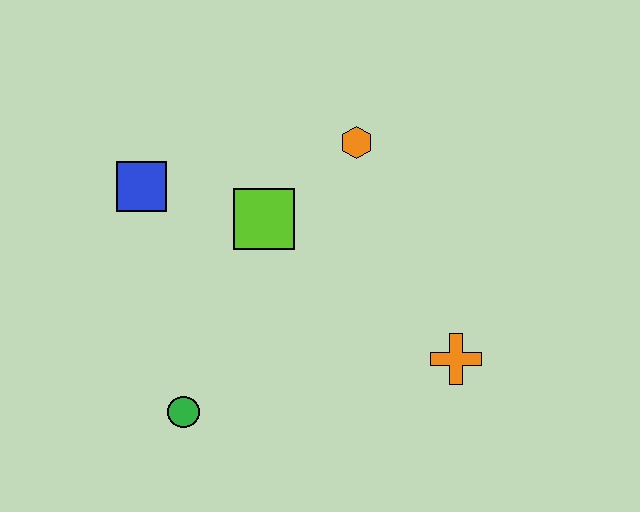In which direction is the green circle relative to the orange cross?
The green circle is to the left of the orange cross.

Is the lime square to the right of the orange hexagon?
No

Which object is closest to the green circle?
The lime square is closest to the green circle.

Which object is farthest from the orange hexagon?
The green circle is farthest from the orange hexagon.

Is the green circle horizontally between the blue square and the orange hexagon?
Yes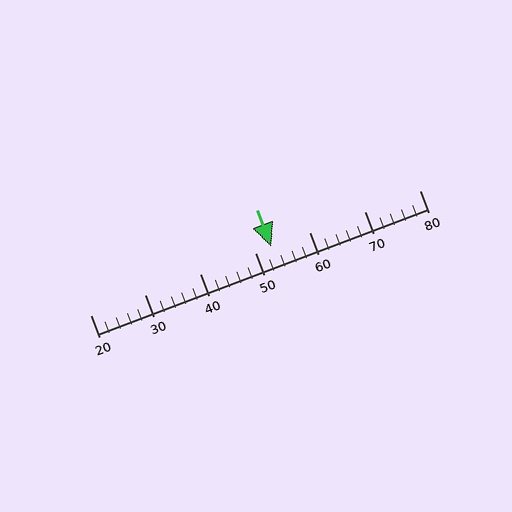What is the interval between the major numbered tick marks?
The major tick marks are spaced 10 units apart.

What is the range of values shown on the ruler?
The ruler shows values from 20 to 80.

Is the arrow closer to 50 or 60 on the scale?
The arrow is closer to 50.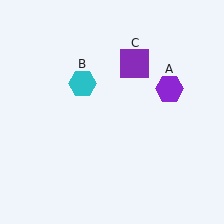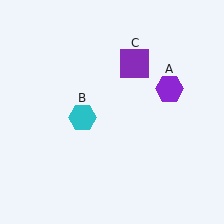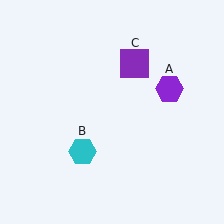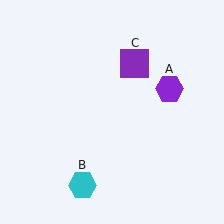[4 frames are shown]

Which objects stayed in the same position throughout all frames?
Purple hexagon (object A) and purple square (object C) remained stationary.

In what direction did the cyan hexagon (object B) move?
The cyan hexagon (object B) moved down.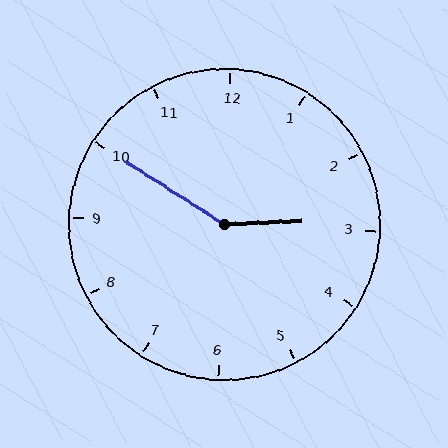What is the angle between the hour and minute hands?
Approximately 145 degrees.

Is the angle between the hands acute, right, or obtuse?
It is obtuse.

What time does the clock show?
2:50.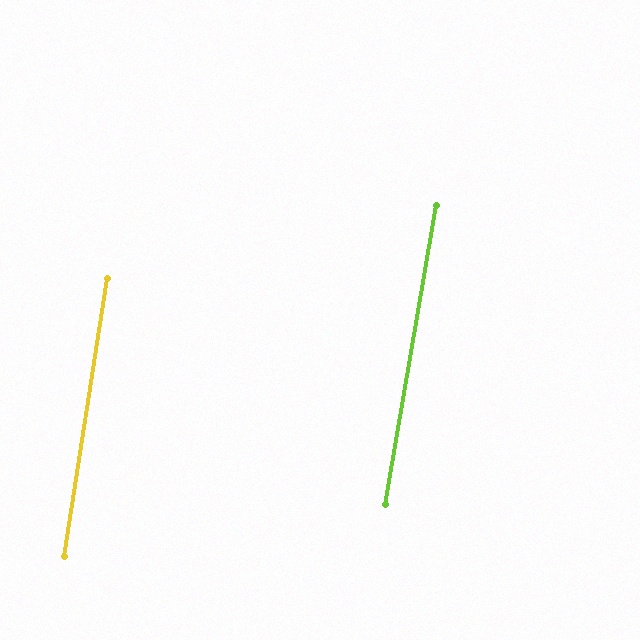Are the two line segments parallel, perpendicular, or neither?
Parallel — their directions differ by only 1.1°.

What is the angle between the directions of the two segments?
Approximately 1 degree.